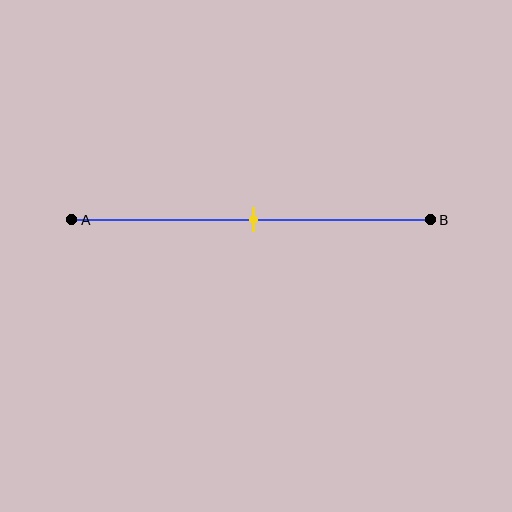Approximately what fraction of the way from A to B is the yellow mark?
The yellow mark is approximately 50% of the way from A to B.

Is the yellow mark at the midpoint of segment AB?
Yes, the mark is approximately at the midpoint.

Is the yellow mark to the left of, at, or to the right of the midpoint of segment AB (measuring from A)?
The yellow mark is approximately at the midpoint of segment AB.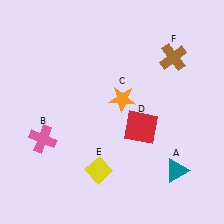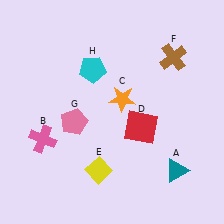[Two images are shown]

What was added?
A pink pentagon (G), a cyan pentagon (H) were added in Image 2.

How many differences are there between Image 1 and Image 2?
There are 2 differences between the two images.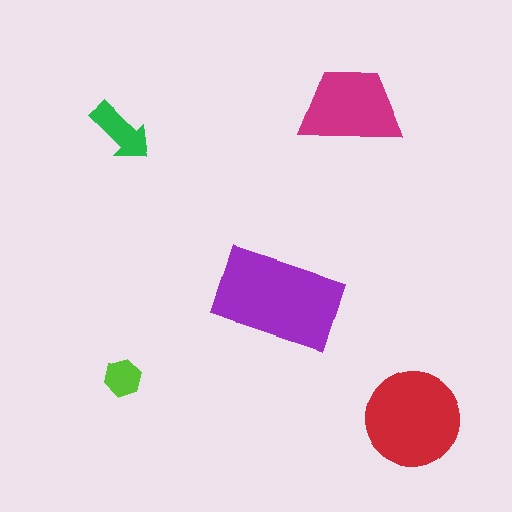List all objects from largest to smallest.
The purple rectangle, the red circle, the magenta trapezoid, the green arrow, the lime hexagon.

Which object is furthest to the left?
The green arrow is leftmost.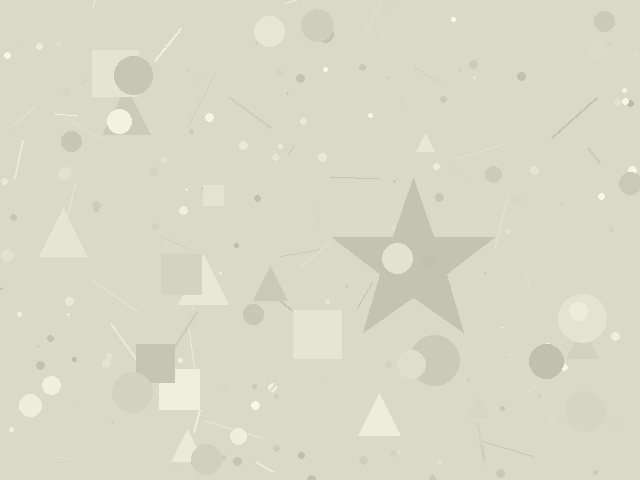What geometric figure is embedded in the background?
A star is embedded in the background.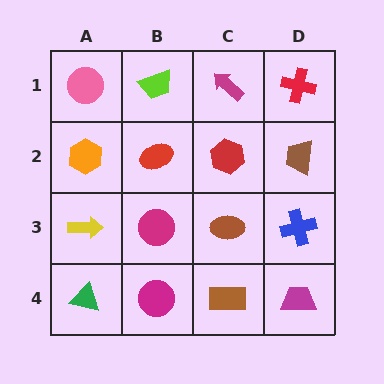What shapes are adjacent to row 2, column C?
A magenta arrow (row 1, column C), a brown ellipse (row 3, column C), a red ellipse (row 2, column B), a brown trapezoid (row 2, column D).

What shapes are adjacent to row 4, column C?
A brown ellipse (row 3, column C), a magenta circle (row 4, column B), a magenta trapezoid (row 4, column D).